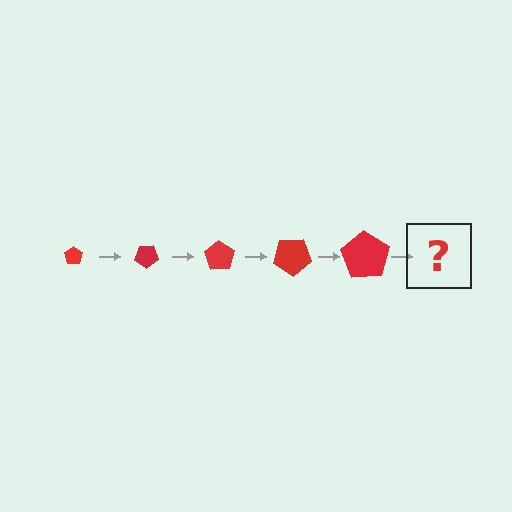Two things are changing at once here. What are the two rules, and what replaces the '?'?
The two rules are that the pentagon grows larger each step and it rotates 35 degrees each step. The '?' should be a pentagon, larger than the previous one and rotated 175 degrees from the start.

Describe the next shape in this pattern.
It should be a pentagon, larger than the previous one and rotated 175 degrees from the start.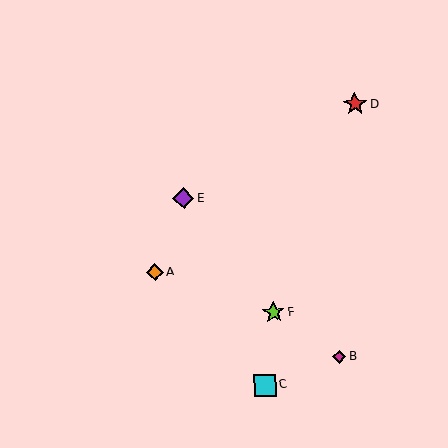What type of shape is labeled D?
Shape D is a red star.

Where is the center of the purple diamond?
The center of the purple diamond is at (184, 198).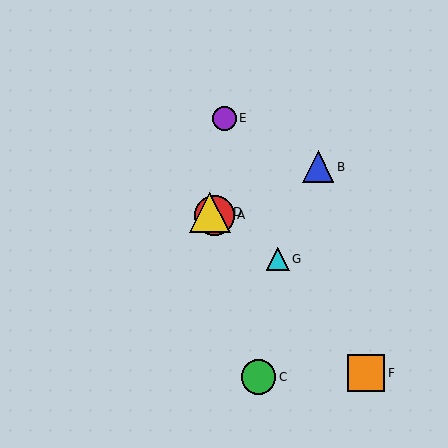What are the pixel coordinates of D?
Object D is at (210, 212).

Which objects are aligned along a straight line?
Objects A, D, G are aligned along a straight line.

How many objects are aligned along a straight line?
3 objects (A, D, G) are aligned along a straight line.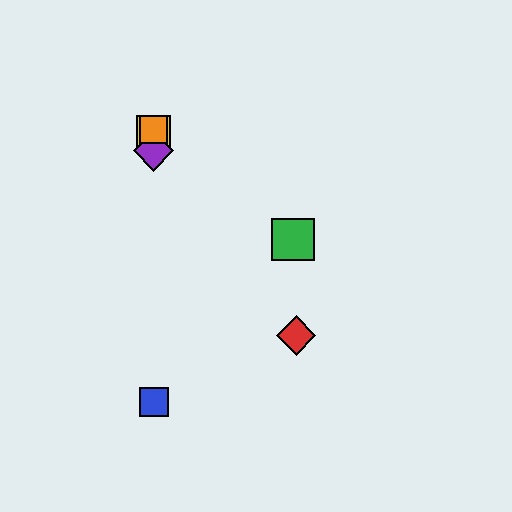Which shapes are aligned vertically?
The blue square, the yellow square, the purple diamond, the orange square are aligned vertically.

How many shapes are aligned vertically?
4 shapes (the blue square, the yellow square, the purple diamond, the orange square) are aligned vertically.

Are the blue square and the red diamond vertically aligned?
No, the blue square is at x≈154 and the red diamond is at x≈296.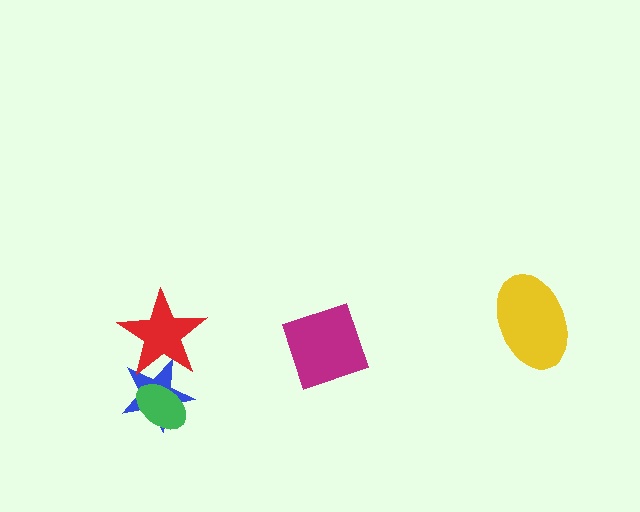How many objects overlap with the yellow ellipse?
0 objects overlap with the yellow ellipse.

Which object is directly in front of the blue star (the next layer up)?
The green ellipse is directly in front of the blue star.